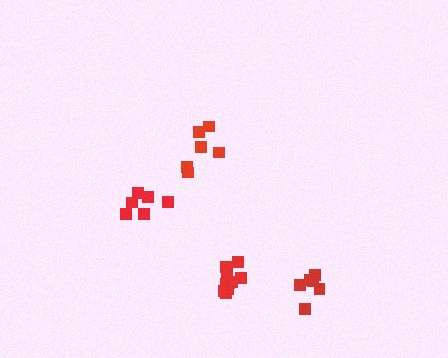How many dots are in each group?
Group 1: 6 dots, Group 2: 6 dots, Group 3: 6 dots, Group 4: 11 dots (29 total).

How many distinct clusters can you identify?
There are 4 distinct clusters.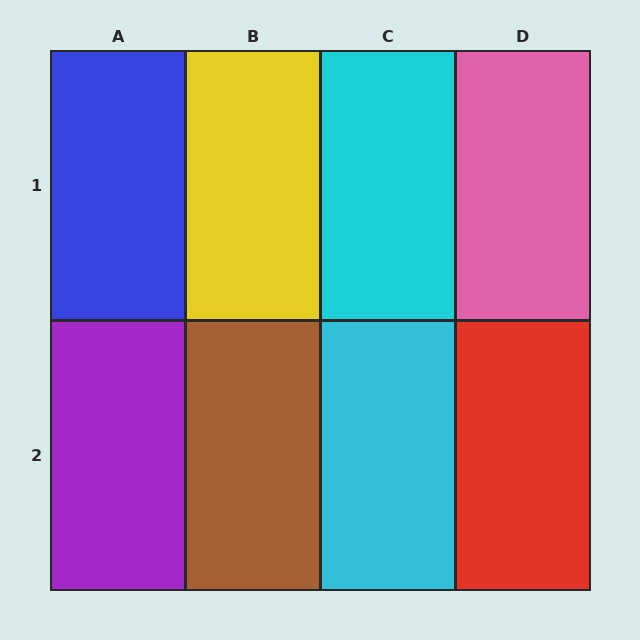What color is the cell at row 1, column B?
Yellow.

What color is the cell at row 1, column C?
Cyan.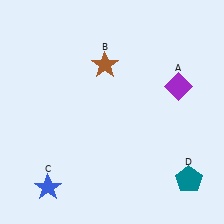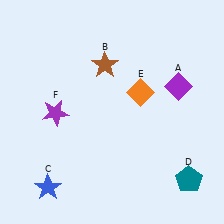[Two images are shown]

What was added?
An orange diamond (E), a purple star (F) were added in Image 2.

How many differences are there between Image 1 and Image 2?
There are 2 differences between the two images.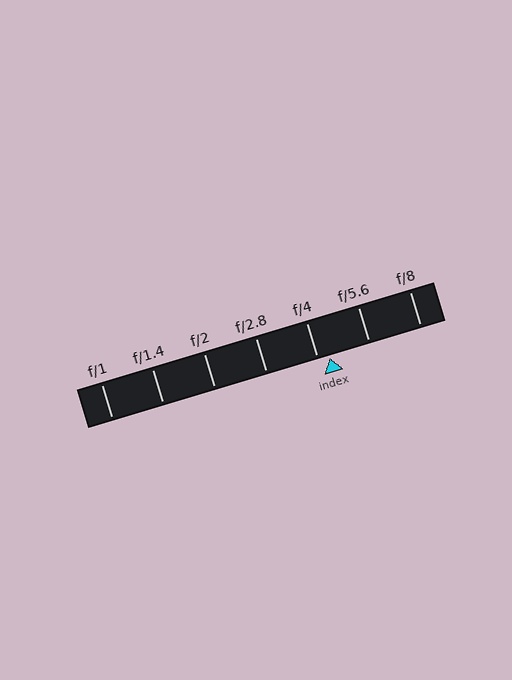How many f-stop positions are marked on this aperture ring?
There are 7 f-stop positions marked.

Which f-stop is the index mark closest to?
The index mark is closest to f/4.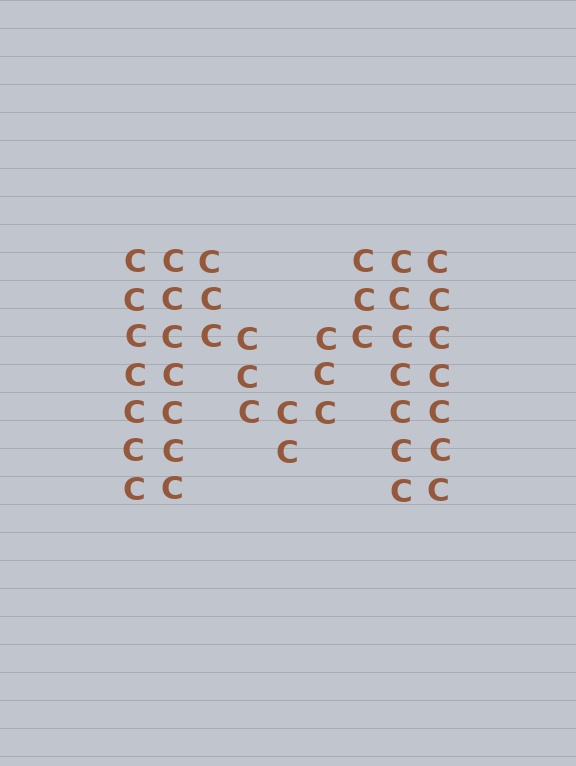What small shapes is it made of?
It is made of small letter C's.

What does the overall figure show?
The overall figure shows the letter M.